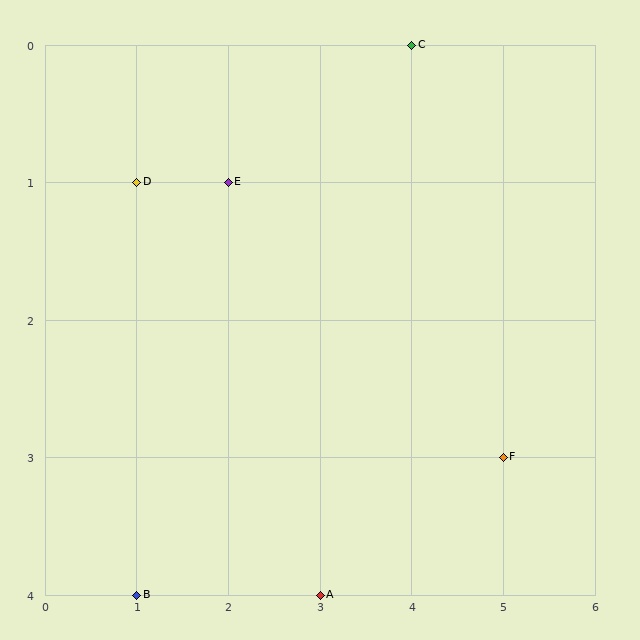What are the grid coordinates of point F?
Point F is at grid coordinates (5, 3).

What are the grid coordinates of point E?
Point E is at grid coordinates (2, 1).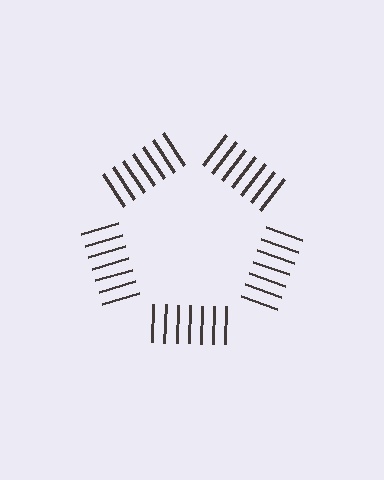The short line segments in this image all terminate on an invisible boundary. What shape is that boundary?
An illusory pentagon — the line segments terminate on its edges but no continuous stroke is drawn.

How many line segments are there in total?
35 — 7 along each of the 5 edges.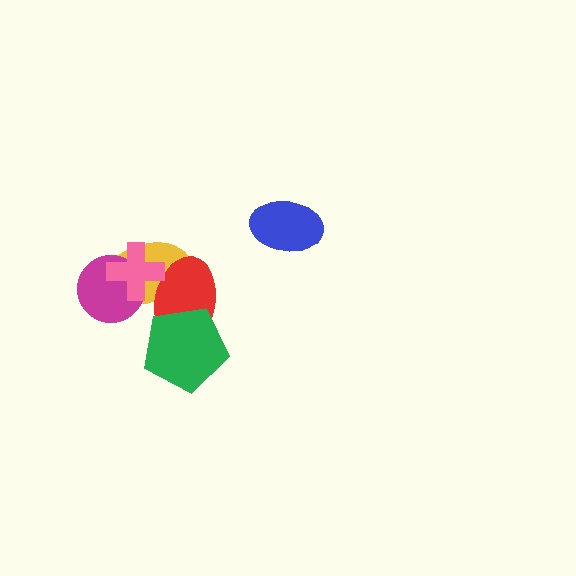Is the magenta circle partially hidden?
Yes, it is partially covered by another shape.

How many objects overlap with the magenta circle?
2 objects overlap with the magenta circle.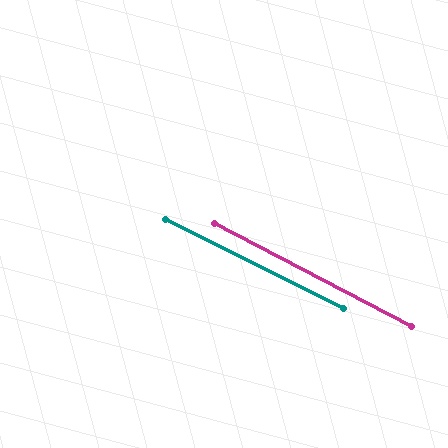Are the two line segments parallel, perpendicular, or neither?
Parallel — their directions differ by only 1.1°.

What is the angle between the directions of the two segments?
Approximately 1 degree.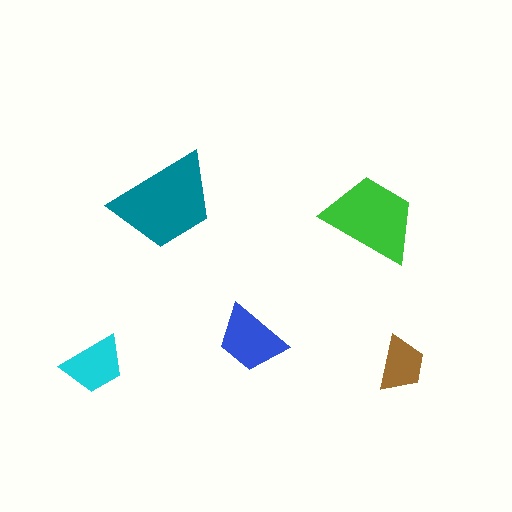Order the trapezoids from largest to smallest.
the teal one, the green one, the blue one, the cyan one, the brown one.